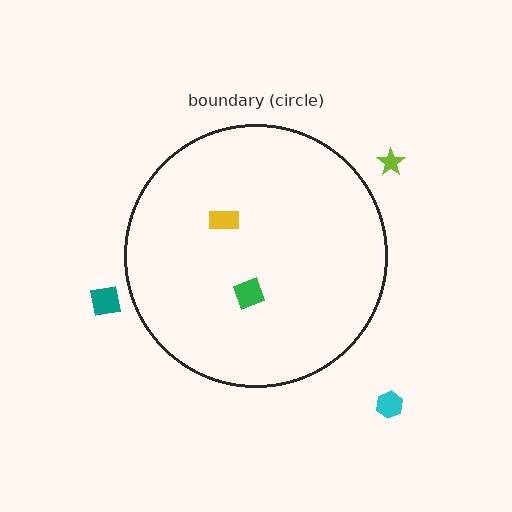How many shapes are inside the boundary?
2 inside, 3 outside.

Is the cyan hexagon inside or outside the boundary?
Outside.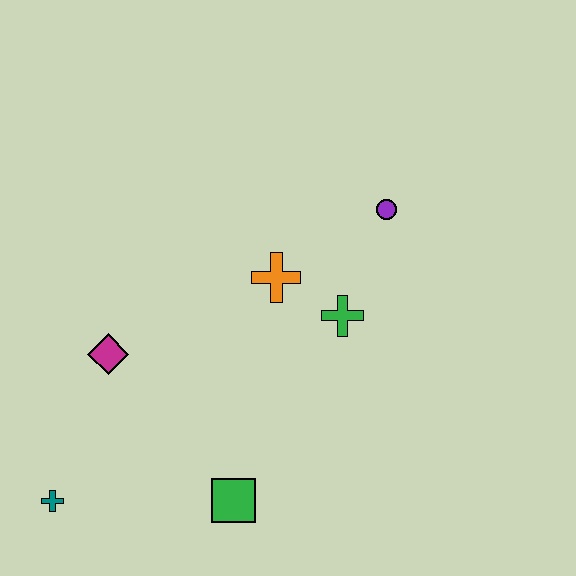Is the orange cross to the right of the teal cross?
Yes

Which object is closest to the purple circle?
The green cross is closest to the purple circle.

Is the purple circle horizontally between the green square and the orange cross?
No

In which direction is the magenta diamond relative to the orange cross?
The magenta diamond is to the left of the orange cross.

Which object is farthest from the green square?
The purple circle is farthest from the green square.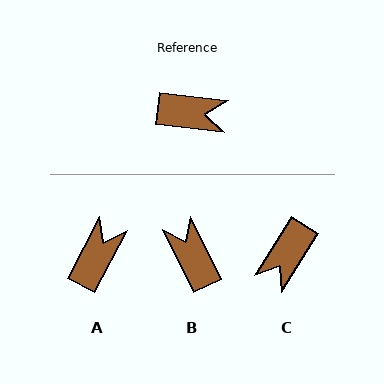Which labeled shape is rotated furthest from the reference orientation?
B, about 122 degrees away.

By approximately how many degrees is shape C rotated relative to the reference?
Approximately 115 degrees clockwise.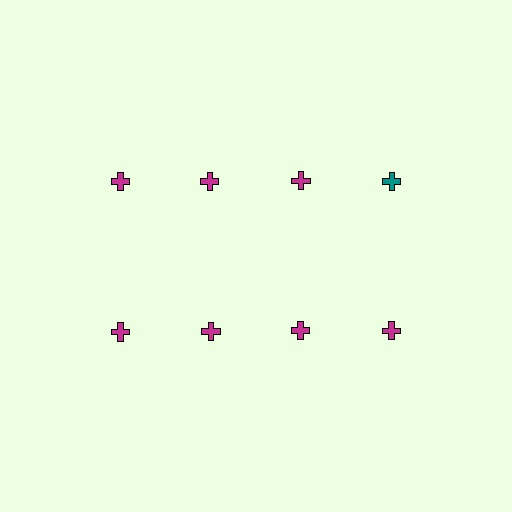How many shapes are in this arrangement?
There are 8 shapes arranged in a grid pattern.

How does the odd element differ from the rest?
It has a different color: teal instead of magenta.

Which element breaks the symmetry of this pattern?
The teal cross in the top row, second from right column breaks the symmetry. All other shapes are magenta crosses.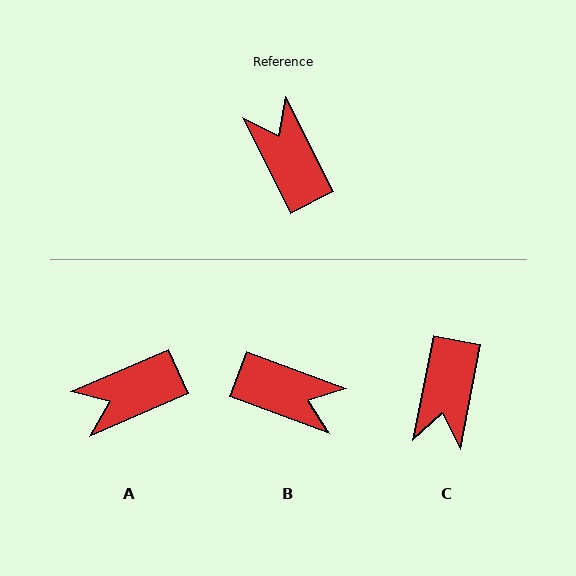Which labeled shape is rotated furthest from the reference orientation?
C, about 143 degrees away.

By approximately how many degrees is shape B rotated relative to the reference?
Approximately 137 degrees clockwise.